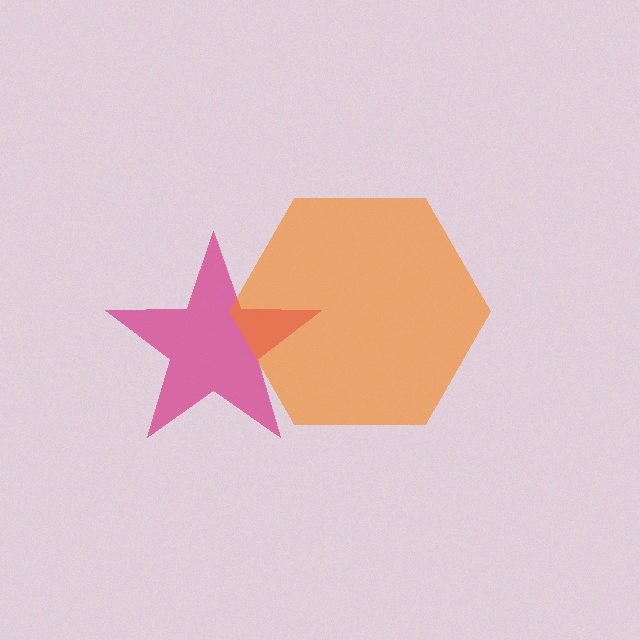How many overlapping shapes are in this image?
There are 2 overlapping shapes in the image.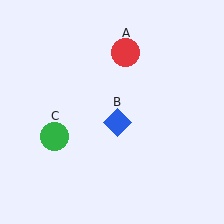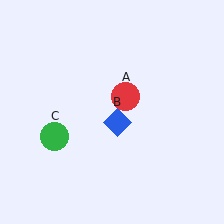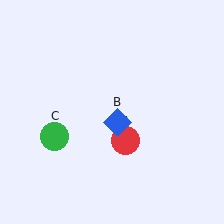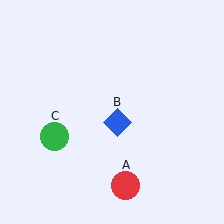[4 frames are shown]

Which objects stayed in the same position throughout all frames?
Blue diamond (object B) and green circle (object C) remained stationary.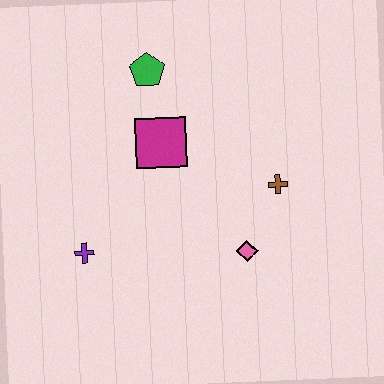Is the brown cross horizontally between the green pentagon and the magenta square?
No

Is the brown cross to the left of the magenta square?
No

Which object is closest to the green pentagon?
The magenta square is closest to the green pentagon.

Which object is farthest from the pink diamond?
The green pentagon is farthest from the pink diamond.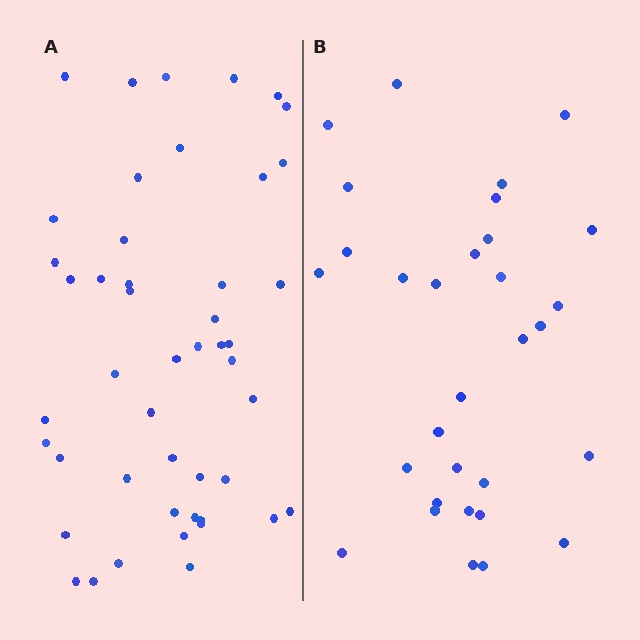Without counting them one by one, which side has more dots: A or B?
Region A (the left region) has more dots.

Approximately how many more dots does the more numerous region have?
Region A has approximately 15 more dots than region B.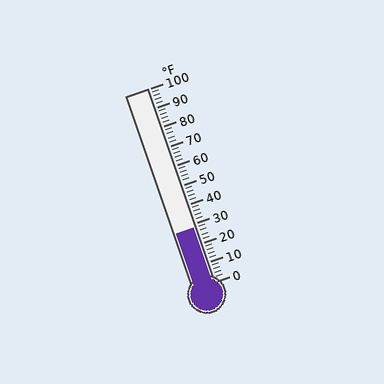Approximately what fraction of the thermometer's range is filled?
The thermometer is filled to approximately 30% of its range.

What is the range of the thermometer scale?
The thermometer scale ranges from 0°F to 100°F.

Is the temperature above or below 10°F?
The temperature is above 10°F.